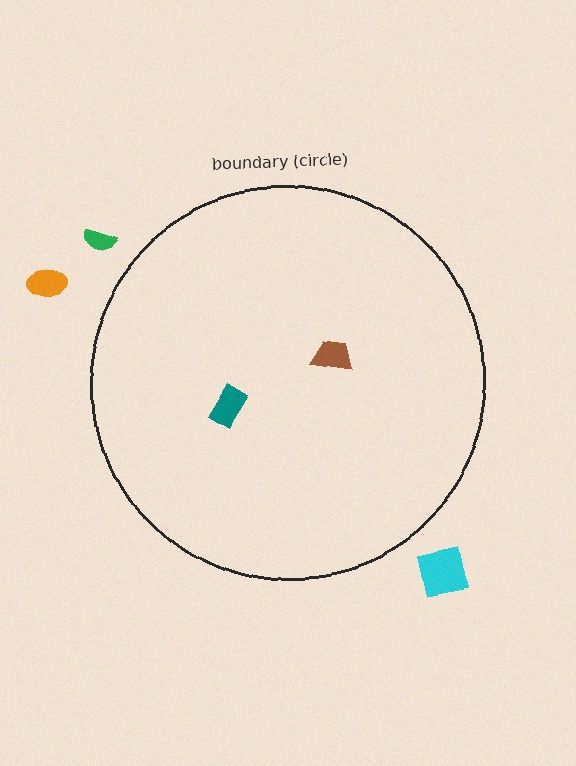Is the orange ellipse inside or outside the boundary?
Outside.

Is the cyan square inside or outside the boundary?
Outside.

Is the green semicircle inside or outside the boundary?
Outside.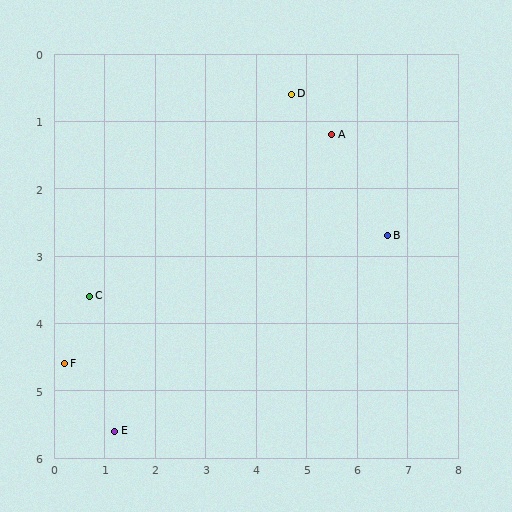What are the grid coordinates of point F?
Point F is at approximately (0.2, 4.6).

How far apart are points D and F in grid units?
Points D and F are about 6.0 grid units apart.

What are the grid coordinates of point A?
Point A is at approximately (5.5, 1.2).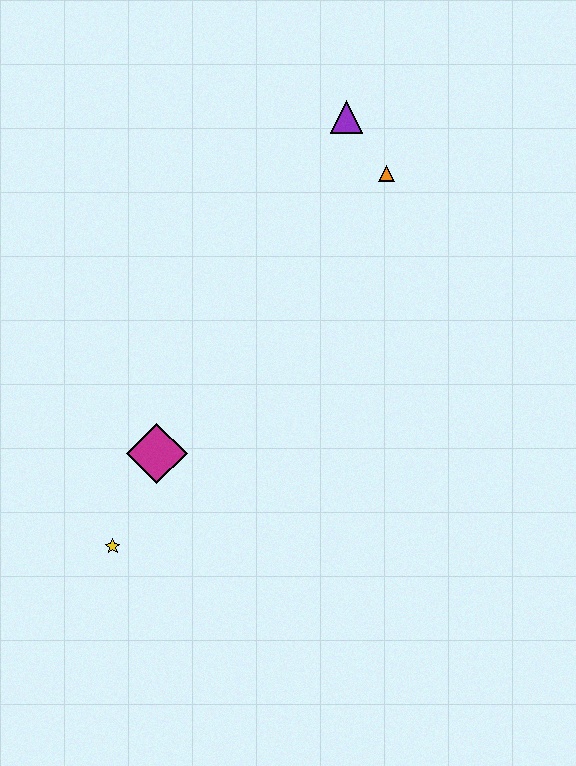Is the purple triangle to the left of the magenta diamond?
No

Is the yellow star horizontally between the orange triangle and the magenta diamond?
No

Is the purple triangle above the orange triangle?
Yes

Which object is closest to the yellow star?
The magenta diamond is closest to the yellow star.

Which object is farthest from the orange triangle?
The yellow star is farthest from the orange triangle.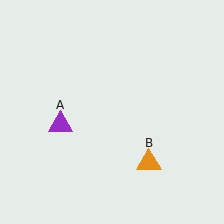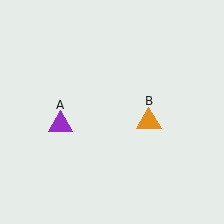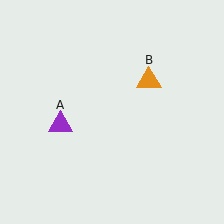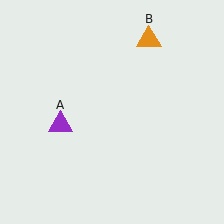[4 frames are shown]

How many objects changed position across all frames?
1 object changed position: orange triangle (object B).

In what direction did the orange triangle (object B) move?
The orange triangle (object B) moved up.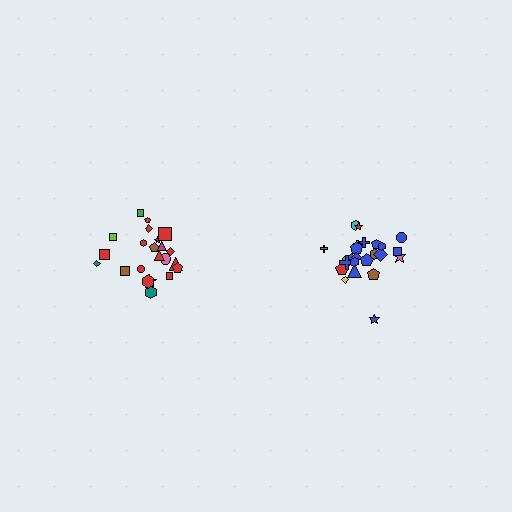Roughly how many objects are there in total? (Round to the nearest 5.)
Roughly 45 objects in total.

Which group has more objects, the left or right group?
The right group.